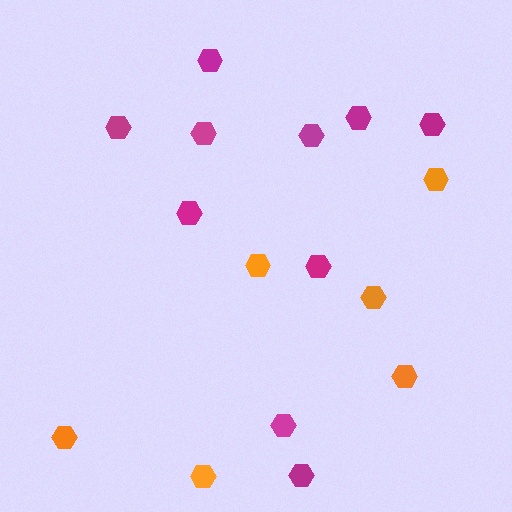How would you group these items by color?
There are 2 groups: one group of orange hexagons (6) and one group of magenta hexagons (10).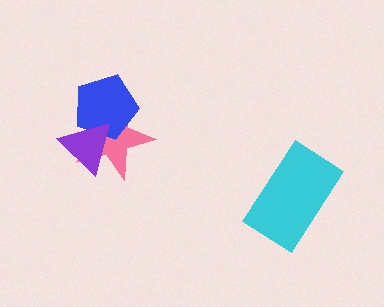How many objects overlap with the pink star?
2 objects overlap with the pink star.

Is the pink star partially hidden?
Yes, it is partially covered by another shape.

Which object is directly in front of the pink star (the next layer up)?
The blue pentagon is directly in front of the pink star.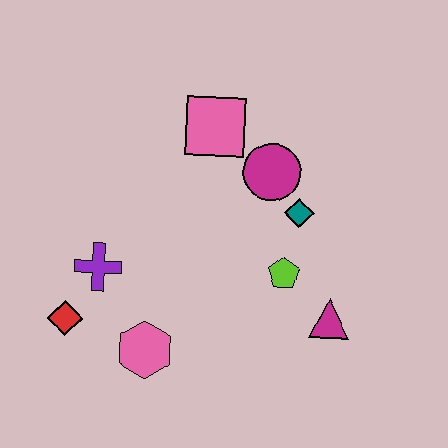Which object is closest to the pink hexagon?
The red diamond is closest to the pink hexagon.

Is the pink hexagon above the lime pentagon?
No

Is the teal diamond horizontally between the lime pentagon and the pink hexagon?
No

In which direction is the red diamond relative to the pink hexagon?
The red diamond is to the left of the pink hexagon.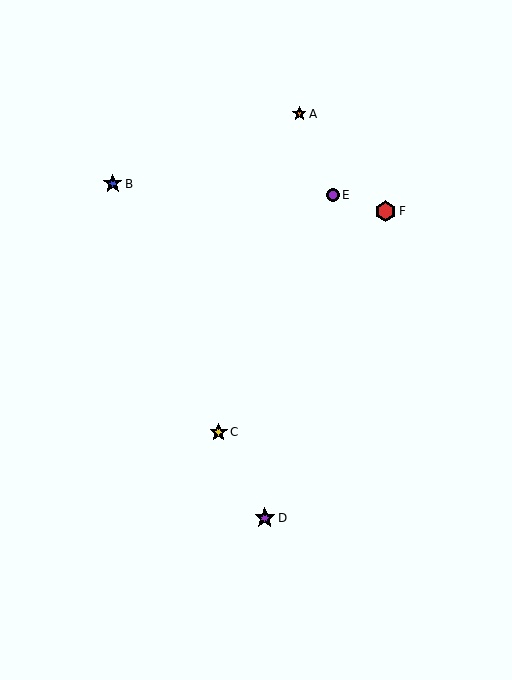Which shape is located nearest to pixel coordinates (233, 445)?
The yellow star (labeled C) at (219, 432) is nearest to that location.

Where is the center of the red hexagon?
The center of the red hexagon is at (386, 211).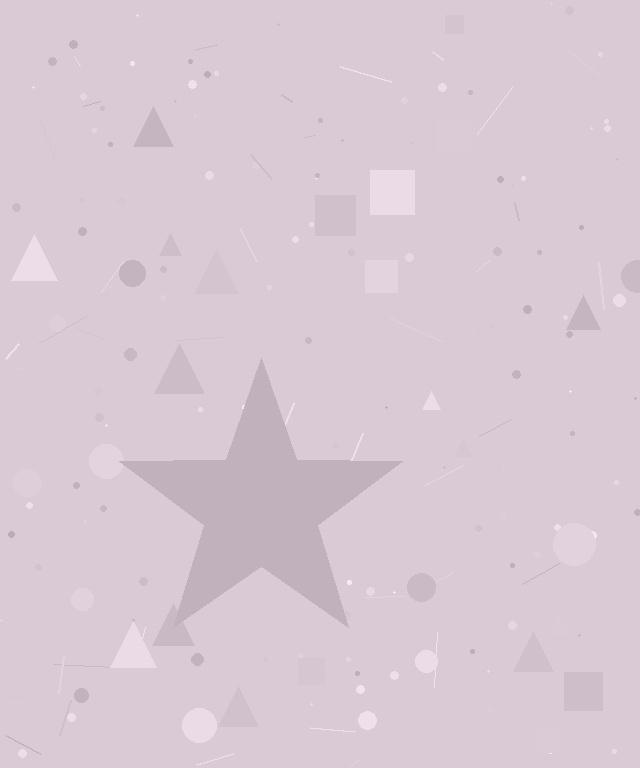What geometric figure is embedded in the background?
A star is embedded in the background.